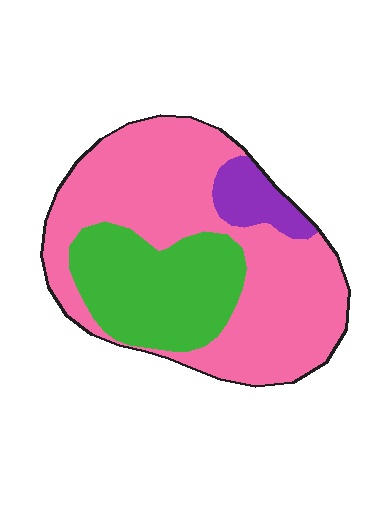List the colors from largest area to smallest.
From largest to smallest: pink, green, purple.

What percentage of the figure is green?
Green covers around 30% of the figure.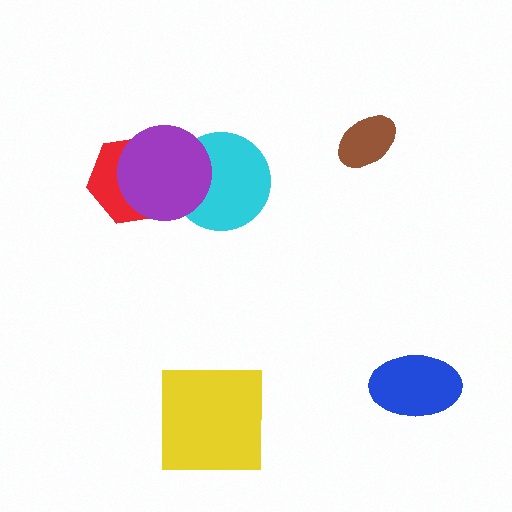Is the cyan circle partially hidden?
Yes, it is partially covered by another shape.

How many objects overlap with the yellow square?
0 objects overlap with the yellow square.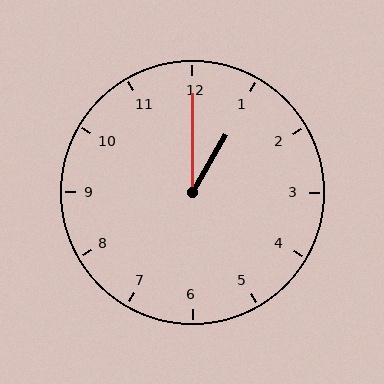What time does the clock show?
1:00.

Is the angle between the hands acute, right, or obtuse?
It is acute.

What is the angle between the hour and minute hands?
Approximately 30 degrees.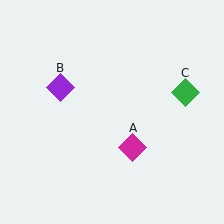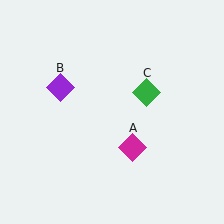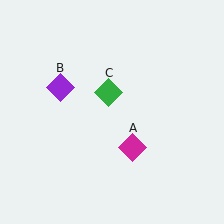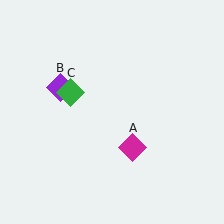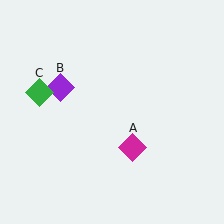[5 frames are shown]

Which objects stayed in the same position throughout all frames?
Magenta diamond (object A) and purple diamond (object B) remained stationary.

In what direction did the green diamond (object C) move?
The green diamond (object C) moved left.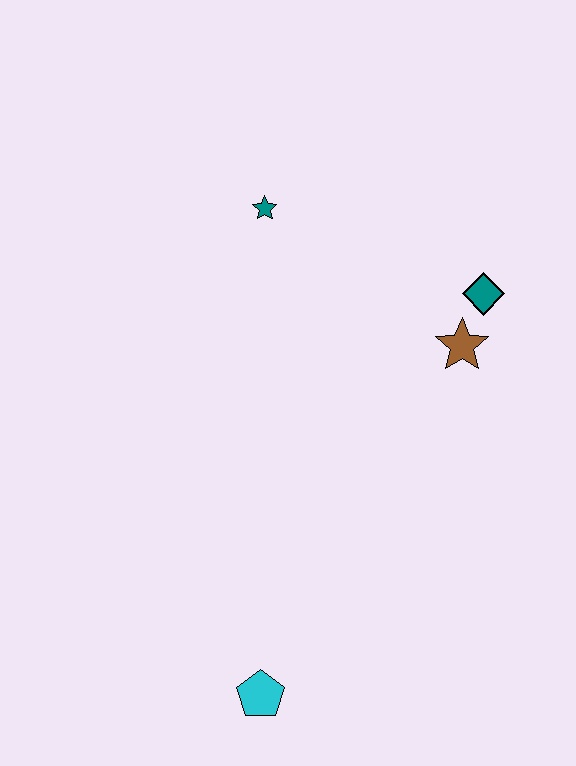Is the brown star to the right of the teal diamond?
No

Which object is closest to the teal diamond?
The brown star is closest to the teal diamond.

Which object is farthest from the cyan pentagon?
The teal star is farthest from the cyan pentagon.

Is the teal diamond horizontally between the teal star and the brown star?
No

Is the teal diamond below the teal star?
Yes